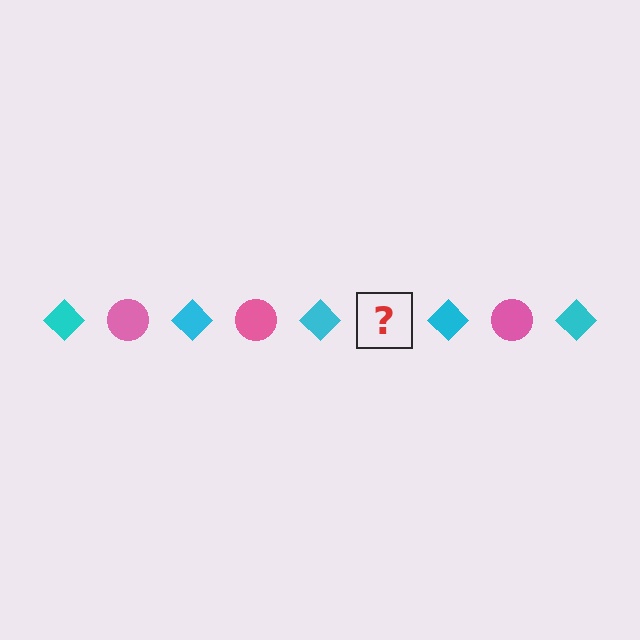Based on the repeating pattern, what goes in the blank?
The blank should be a pink circle.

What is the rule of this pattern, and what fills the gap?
The rule is that the pattern alternates between cyan diamond and pink circle. The gap should be filled with a pink circle.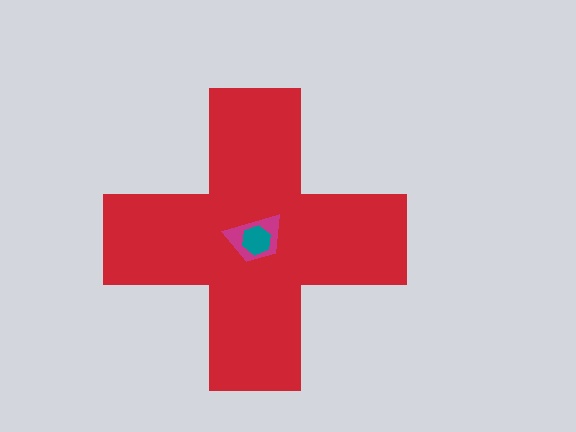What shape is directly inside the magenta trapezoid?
The teal hexagon.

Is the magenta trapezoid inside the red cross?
Yes.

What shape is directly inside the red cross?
The magenta trapezoid.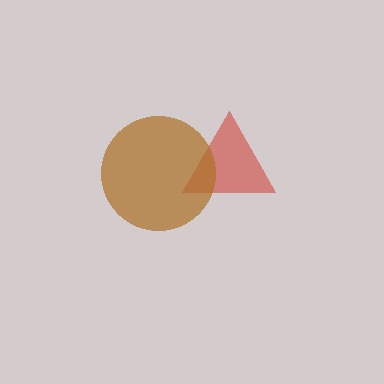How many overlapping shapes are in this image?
There are 2 overlapping shapes in the image.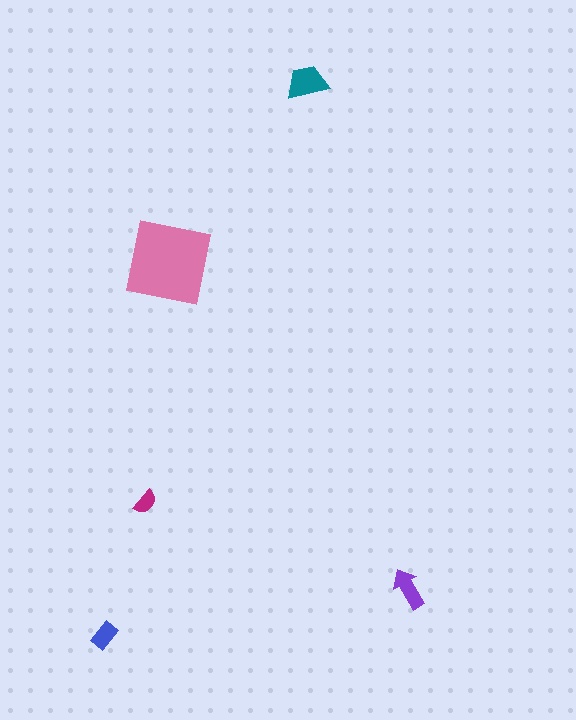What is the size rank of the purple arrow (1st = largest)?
3rd.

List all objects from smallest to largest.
The magenta semicircle, the blue rectangle, the purple arrow, the teal trapezoid, the pink square.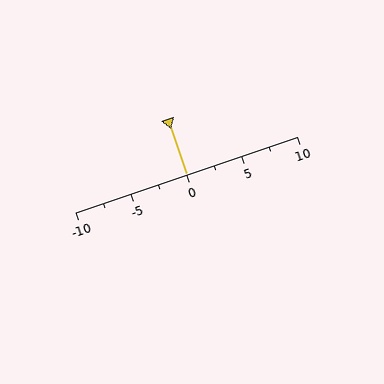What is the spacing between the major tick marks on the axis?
The major ticks are spaced 5 apart.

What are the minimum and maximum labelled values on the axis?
The axis runs from -10 to 10.